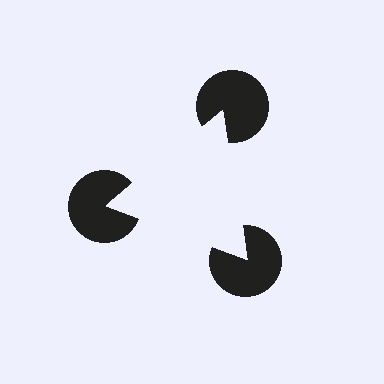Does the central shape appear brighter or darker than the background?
It typically appears slightly brighter than the background, even though no actual brightness change is drawn.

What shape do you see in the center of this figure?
An illusory triangle — its edges are inferred from the aligned wedge cuts in the pac-man discs, not physically drawn.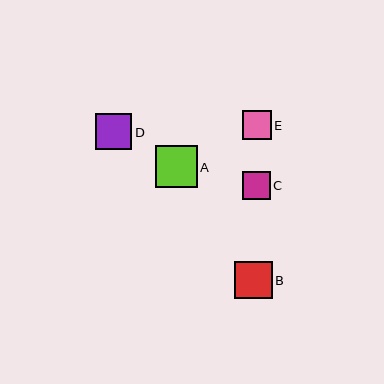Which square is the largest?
Square A is the largest with a size of approximately 42 pixels.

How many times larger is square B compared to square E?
Square B is approximately 1.3 times the size of square E.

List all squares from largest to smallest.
From largest to smallest: A, B, D, E, C.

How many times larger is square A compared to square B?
Square A is approximately 1.1 times the size of square B.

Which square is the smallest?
Square C is the smallest with a size of approximately 28 pixels.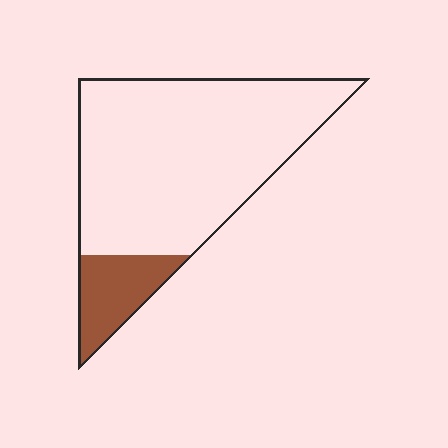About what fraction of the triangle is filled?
About one sixth (1/6).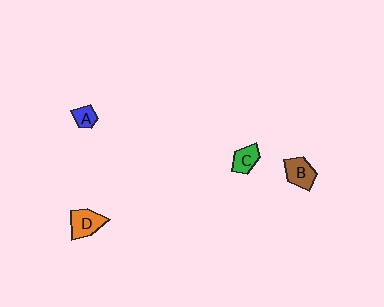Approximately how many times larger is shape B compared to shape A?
Approximately 1.7 times.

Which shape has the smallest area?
Shape A (blue).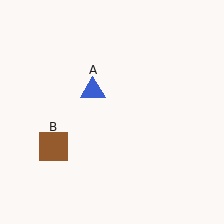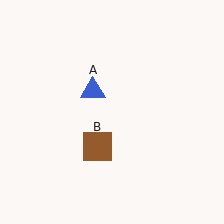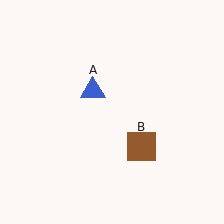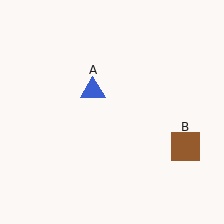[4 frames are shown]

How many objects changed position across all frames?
1 object changed position: brown square (object B).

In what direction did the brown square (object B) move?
The brown square (object B) moved right.